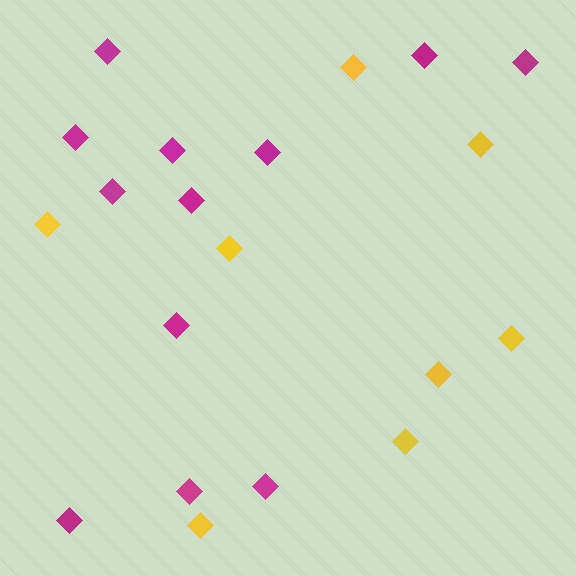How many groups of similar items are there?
There are 2 groups: one group of yellow diamonds (8) and one group of magenta diamonds (12).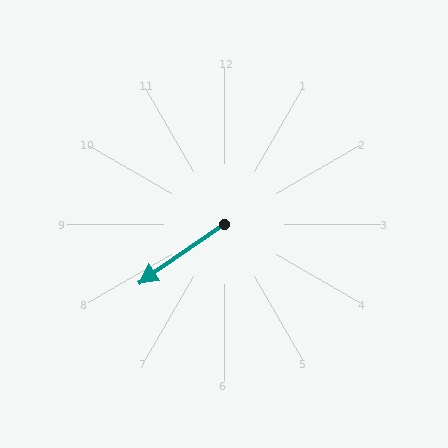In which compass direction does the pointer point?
Southwest.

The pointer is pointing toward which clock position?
Roughly 8 o'clock.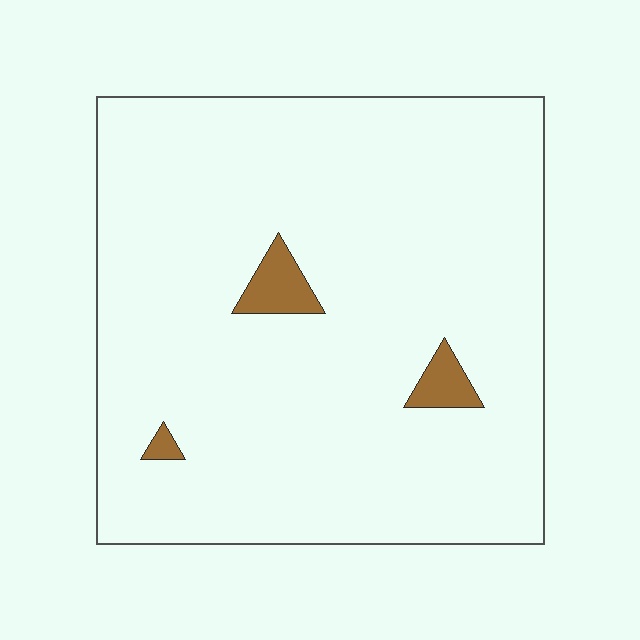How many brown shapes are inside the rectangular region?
3.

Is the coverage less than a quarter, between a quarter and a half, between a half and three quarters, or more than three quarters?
Less than a quarter.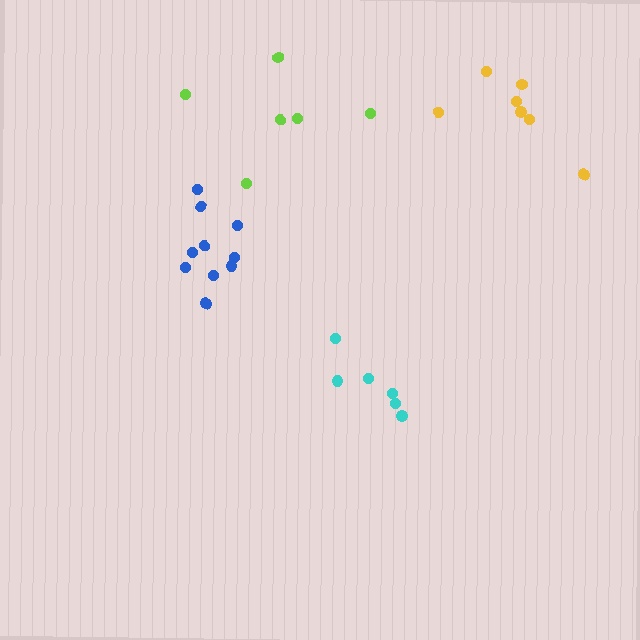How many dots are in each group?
Group 1: 6 dots, Group 2: 6 dots, Group 3: 10 dots, Group 4: 7 dots (29 total).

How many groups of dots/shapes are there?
There are 4 groups.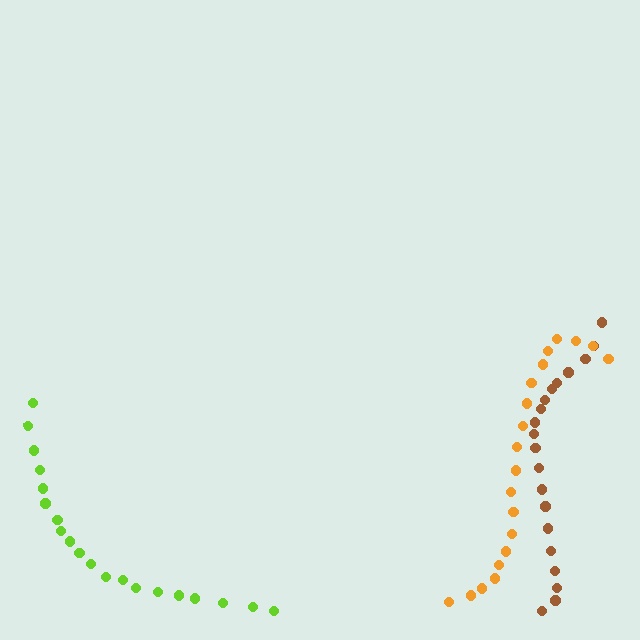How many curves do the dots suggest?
There are 3 distinct paths.